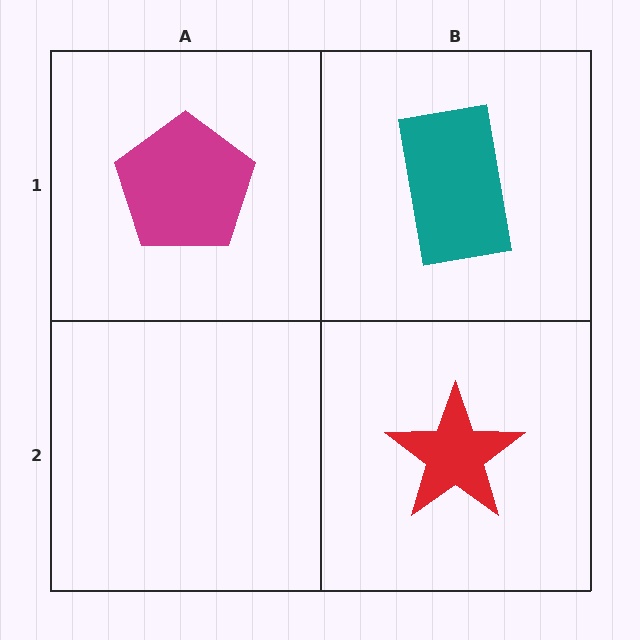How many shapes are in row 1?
2 shapes.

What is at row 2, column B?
A red star.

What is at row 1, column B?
A teal rectangle.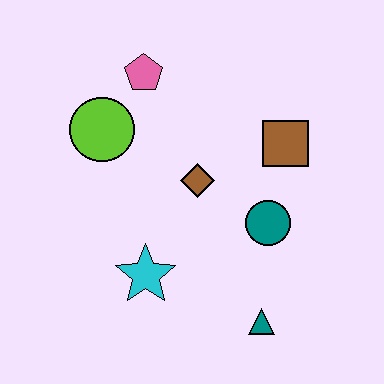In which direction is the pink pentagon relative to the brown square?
The pink pentagon is to the left of the brown square.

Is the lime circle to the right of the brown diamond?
No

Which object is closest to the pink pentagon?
The lime circle is closest to the pink pentagon.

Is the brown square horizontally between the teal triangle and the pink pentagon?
No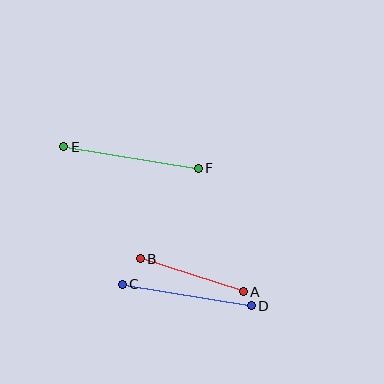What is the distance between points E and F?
The distance is approximately 136 pixels.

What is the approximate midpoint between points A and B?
The midpoint is at approximately (192, 275) pixels.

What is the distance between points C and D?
The distance is approximately 131 pixels.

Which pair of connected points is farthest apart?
Points E and F are farthest apart.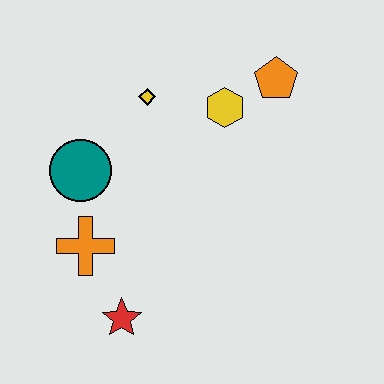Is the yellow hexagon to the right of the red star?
Yes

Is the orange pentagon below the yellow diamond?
No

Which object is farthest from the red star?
The orange pentagon is farthest from the red star.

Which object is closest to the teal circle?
The orange cross is closest to the teal circle.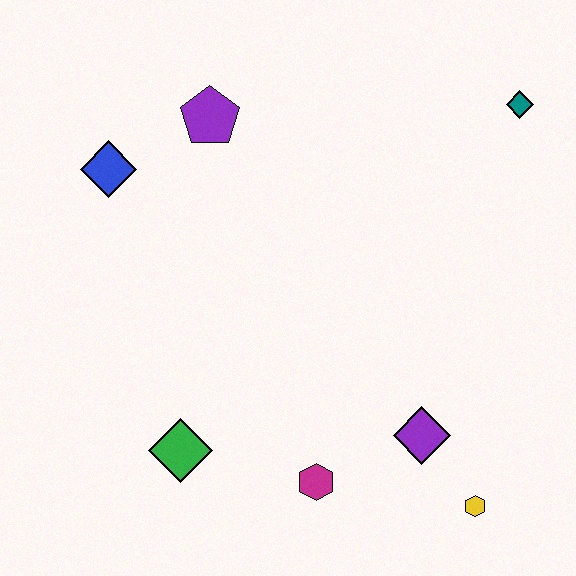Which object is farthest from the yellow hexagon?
The blue diamond is farthest from the yellow hexagon.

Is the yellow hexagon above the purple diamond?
No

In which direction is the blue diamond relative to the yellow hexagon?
The blue diamond is to the left of the yellow hexagon.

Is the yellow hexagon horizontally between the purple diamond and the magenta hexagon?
No